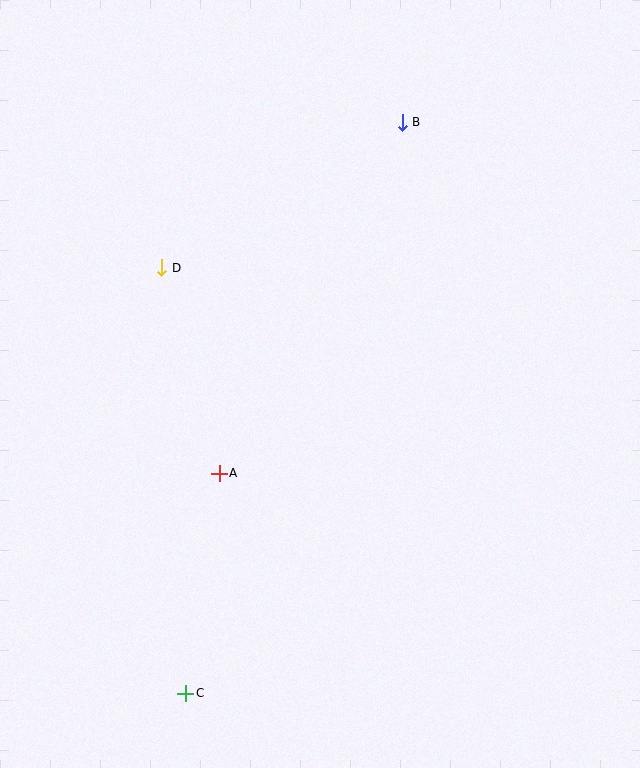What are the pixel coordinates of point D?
Point D is at (162, 268).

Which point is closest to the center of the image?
Point A at (219, 473) is closest to the center.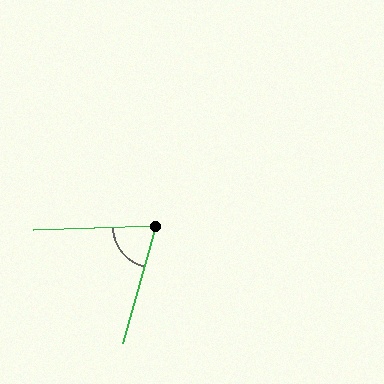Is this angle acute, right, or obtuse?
It is acute.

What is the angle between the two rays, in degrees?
Approximately 72 degrees.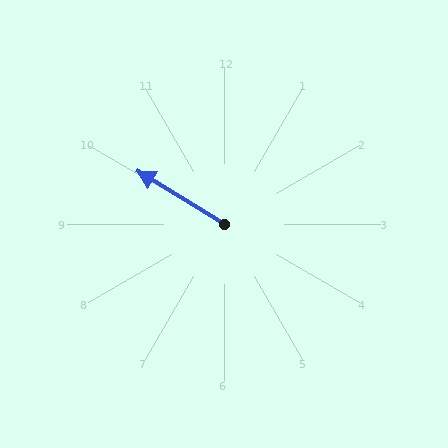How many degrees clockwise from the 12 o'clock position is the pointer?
Approximately 302 degrees.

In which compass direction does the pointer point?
Northwest.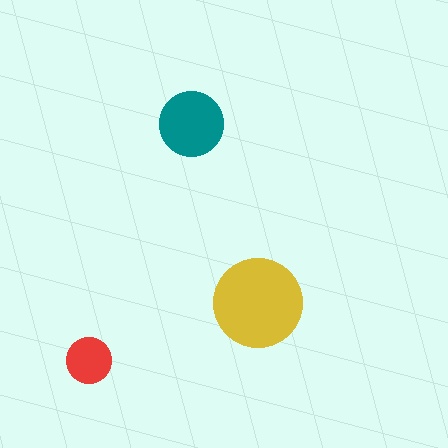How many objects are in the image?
There are 3 objects in the image.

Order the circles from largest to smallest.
the yellow one, the teal one, the red one.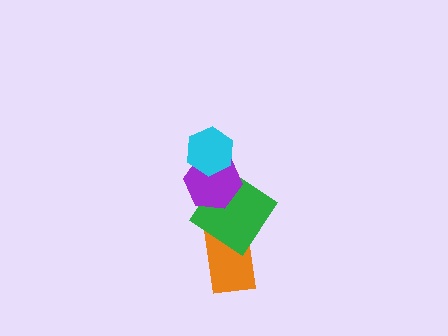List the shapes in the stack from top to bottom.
From top to bottom: the cyan hexagon, the purple hexagon, the green diamond, the orange rectangle.